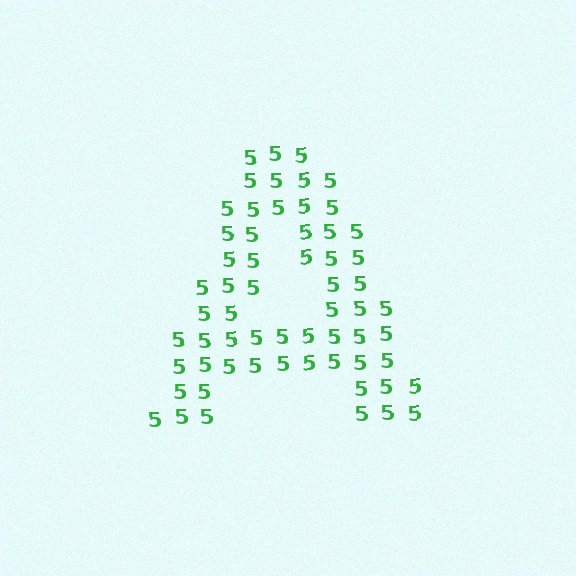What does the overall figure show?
The overall figure shows the letter A.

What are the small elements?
The small elements are digit 5's.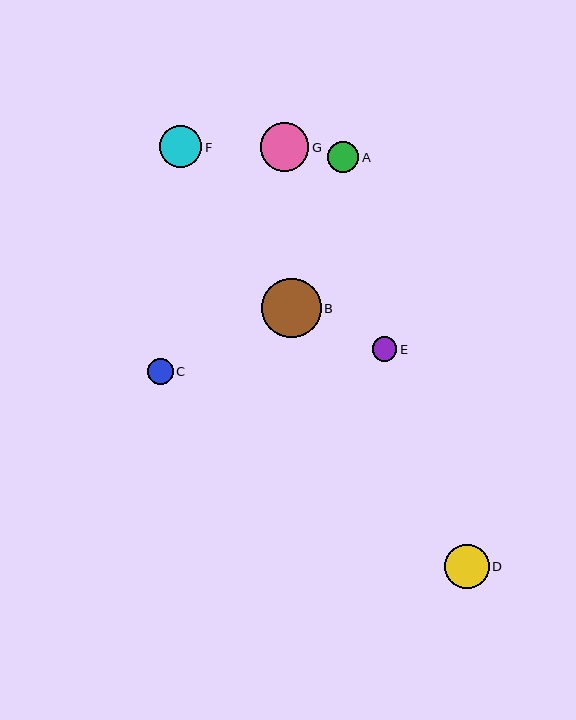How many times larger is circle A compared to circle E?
Circle A is approximately 1.3 times the size of circle E.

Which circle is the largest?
Circle B is the largest with a size of approximately 59 pixels.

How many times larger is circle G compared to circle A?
Circle G is approximately 1.6 times the size of circle A.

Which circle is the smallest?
Circle E is the smallest with a size of approximately 25 pixels.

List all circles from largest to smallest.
From largest to smallest: B, G, D, F, A, C, E.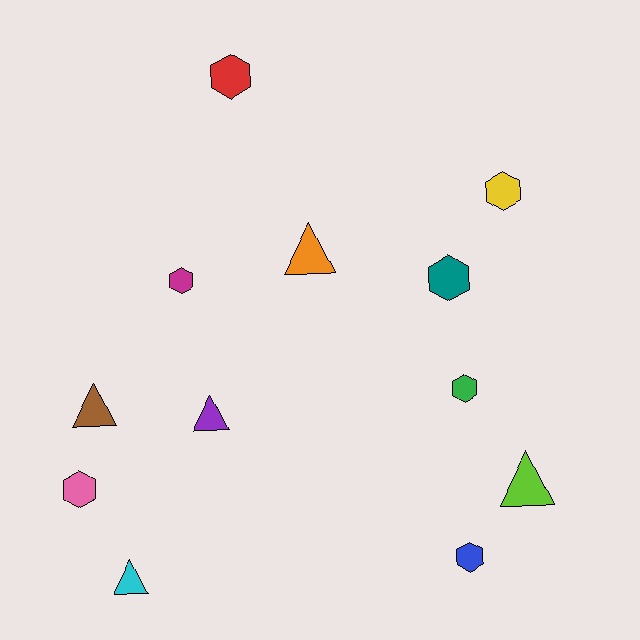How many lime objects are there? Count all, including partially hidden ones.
There is 1 lime object.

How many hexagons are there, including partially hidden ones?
There are 7 hexagons.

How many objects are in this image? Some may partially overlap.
There are 12 objects.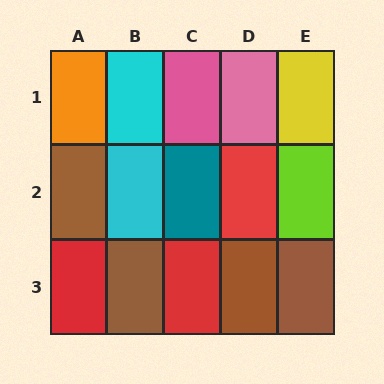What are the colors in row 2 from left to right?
Brown, cyan, teal, red, lime.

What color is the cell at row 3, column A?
Red.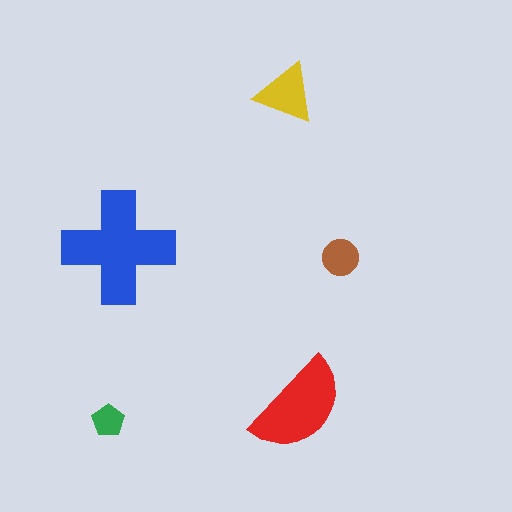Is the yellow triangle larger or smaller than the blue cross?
Smaller.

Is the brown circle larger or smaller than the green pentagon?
Larger.